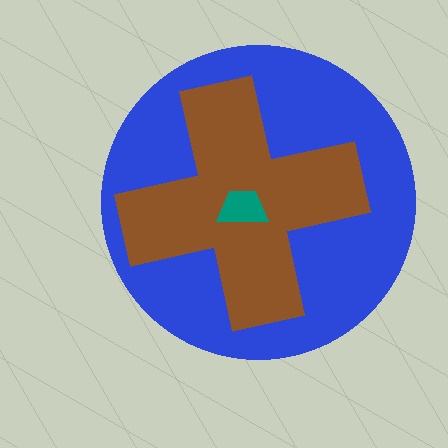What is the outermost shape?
The blue circle.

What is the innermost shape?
The teal trapezoid.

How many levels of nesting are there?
3.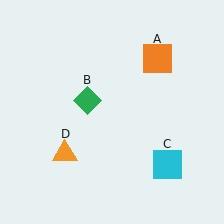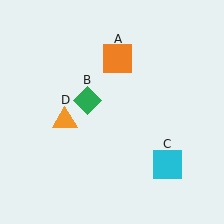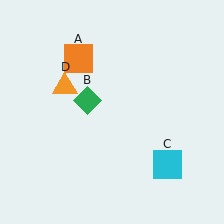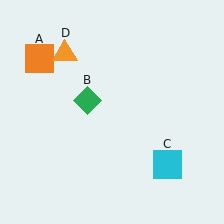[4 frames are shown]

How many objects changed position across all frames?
2 objects changed position: orange square (object A), orange triangle (object D).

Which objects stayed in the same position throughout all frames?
Green diamond (object B) and cyan square (object C) remained stationary.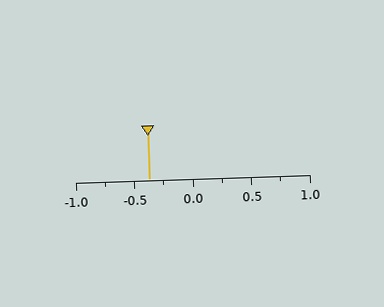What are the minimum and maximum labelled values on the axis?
The axis runs from -1.0 to 1.0.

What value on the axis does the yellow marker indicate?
The marker indicates approximately -0.38.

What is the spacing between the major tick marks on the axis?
The major ticks are spaced 0.5 apart.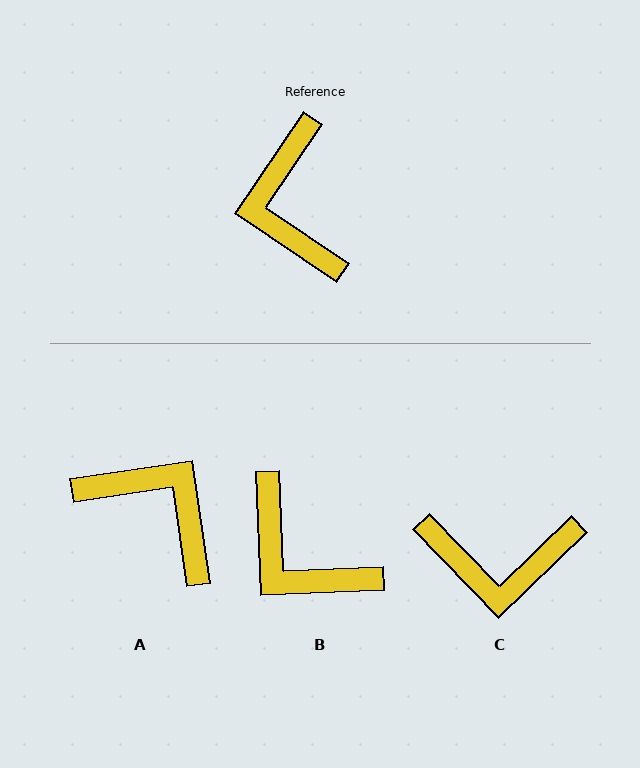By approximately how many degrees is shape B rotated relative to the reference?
Approximately 36 degrees counter-clockwise.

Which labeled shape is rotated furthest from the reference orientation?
A, about 138 degrees away.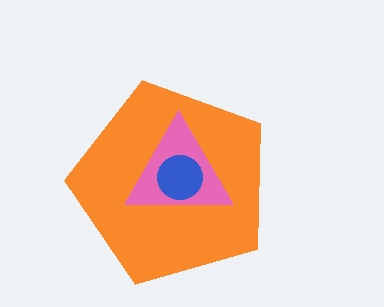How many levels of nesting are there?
3.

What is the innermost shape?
The blue circle.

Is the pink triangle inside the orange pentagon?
Yes.